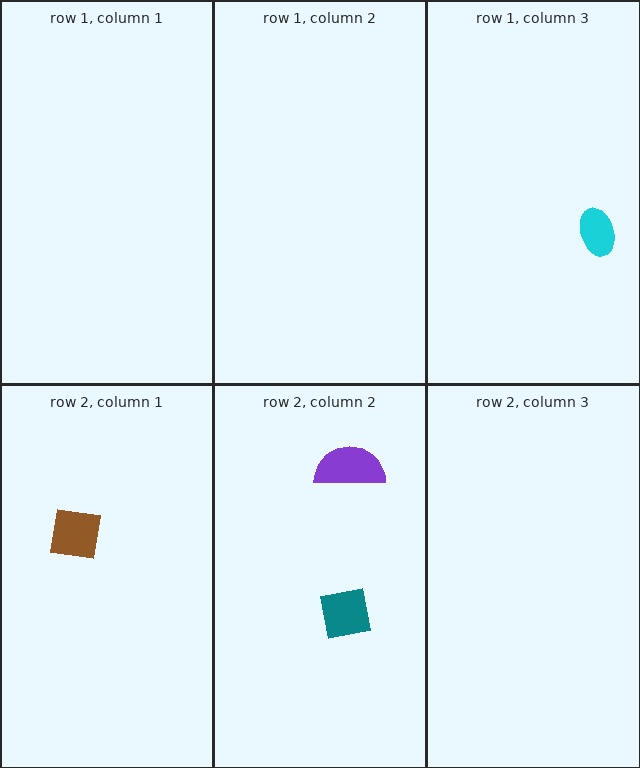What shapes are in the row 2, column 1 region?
The brown square.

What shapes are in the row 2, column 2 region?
The purple semicircle, the teal square.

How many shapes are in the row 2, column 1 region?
1.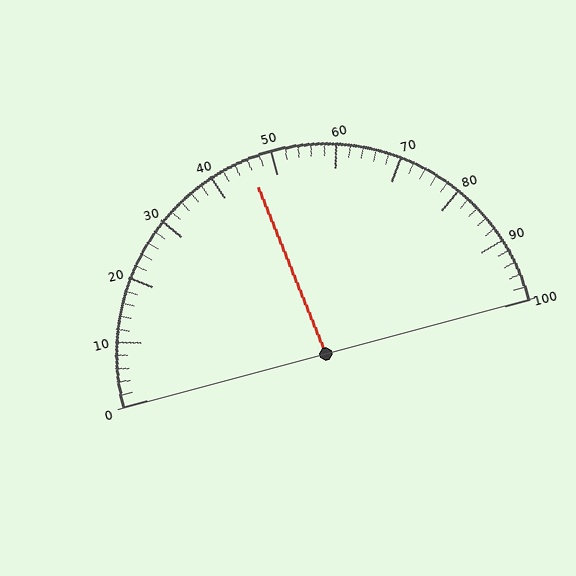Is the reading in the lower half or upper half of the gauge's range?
The reading is in the lower half of the range (0 to 100).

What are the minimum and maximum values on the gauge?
The gauge ranges from 0 to 100.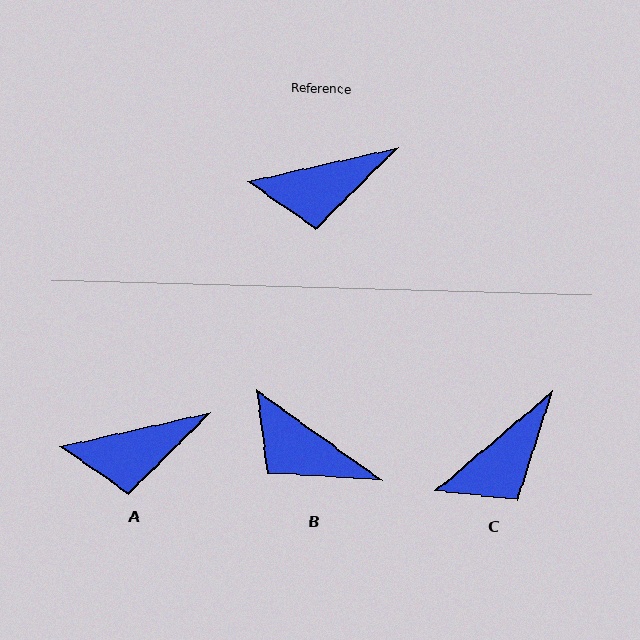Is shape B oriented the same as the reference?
No, it is off by about 48 degrees.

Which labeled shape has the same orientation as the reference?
A.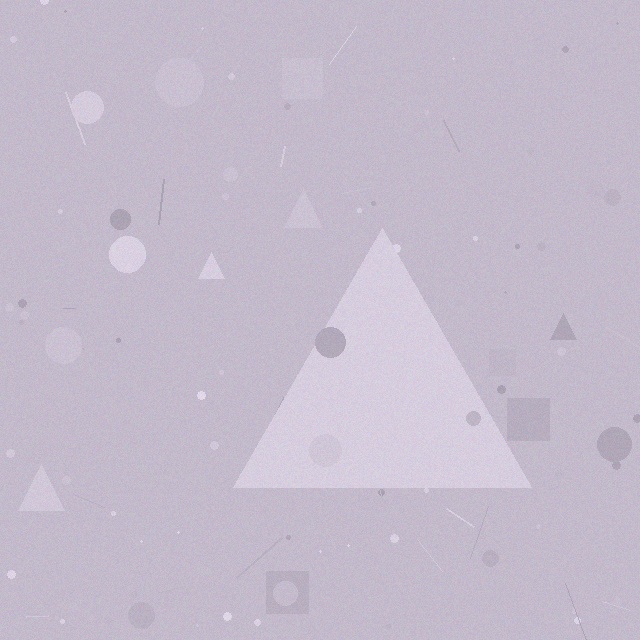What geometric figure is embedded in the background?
A triangle is embedded in the background.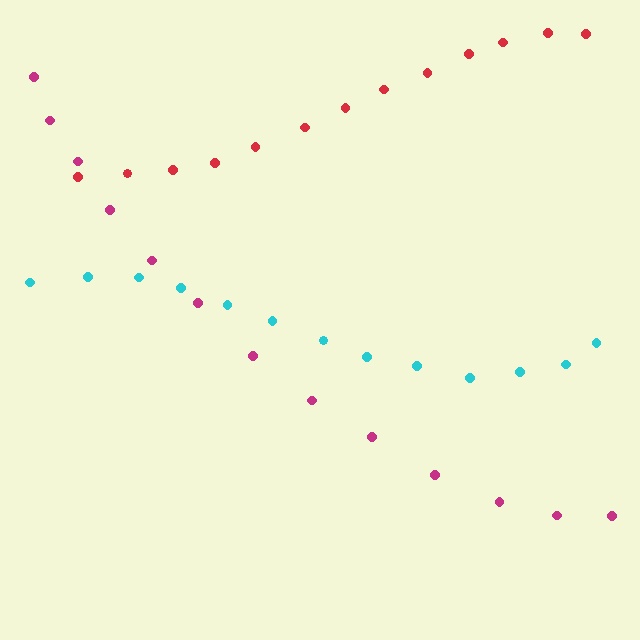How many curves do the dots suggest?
There are 3 distinct paths.